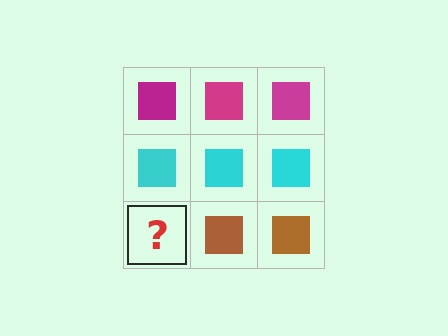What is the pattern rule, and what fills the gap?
The rule is that each row has a consistent color. The gap should be filled with a brown square.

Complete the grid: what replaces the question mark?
The question mark should be replaced with a brown square.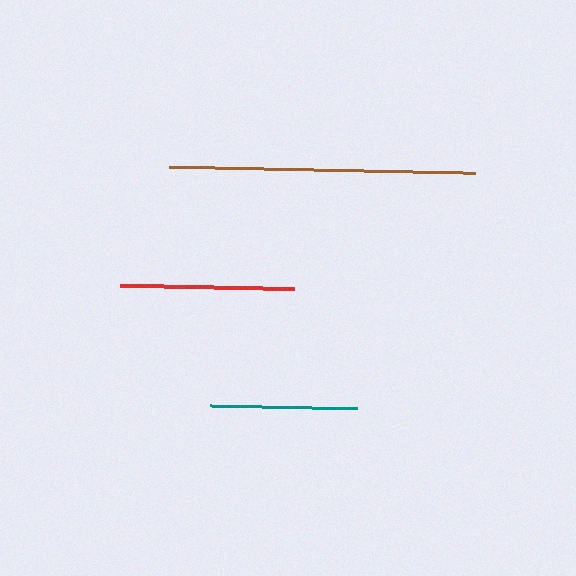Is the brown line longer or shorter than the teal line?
The brown line is longer than the teal line.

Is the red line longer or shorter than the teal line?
The red line is longer than the teal line.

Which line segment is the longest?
The brown line is the longest at approximately 305 pixels.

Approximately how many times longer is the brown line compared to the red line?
The brown line is approximately 1.8 times the length of the red line.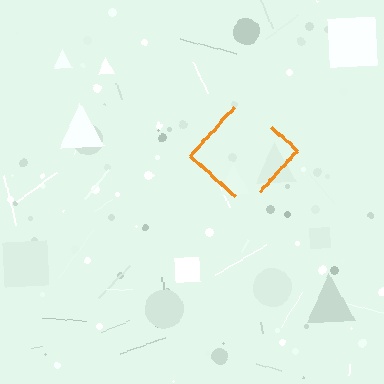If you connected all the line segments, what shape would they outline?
They would outline a diamond.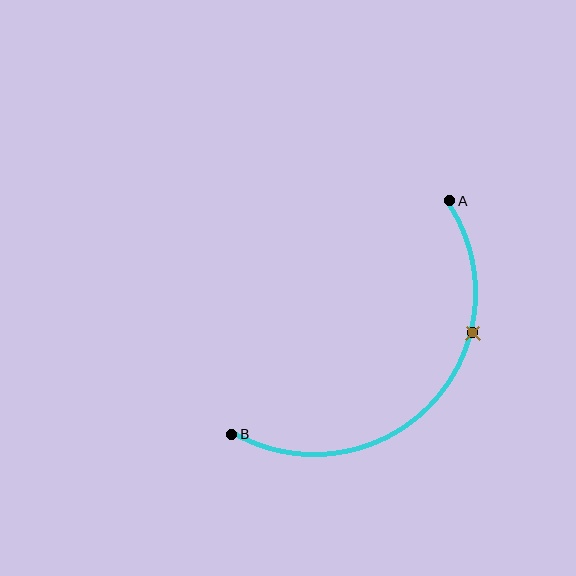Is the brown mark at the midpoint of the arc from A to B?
No. The brown mark lies on the arc but is closer to endpoint A. The arc midpoint would be at the point on the curve equidistant along the arc from both A and B.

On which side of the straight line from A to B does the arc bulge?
The arc bulges below and to the right of the straight line connecting A and B.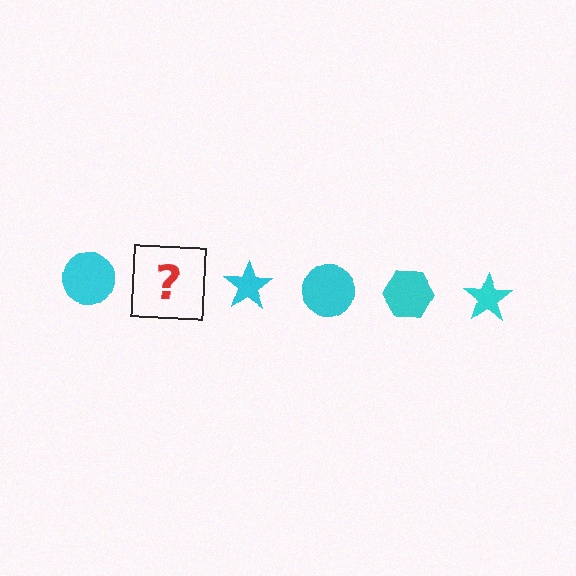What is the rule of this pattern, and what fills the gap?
The rule is that the pattern cycles through circle, hexagon, star shapes in cyan. The gap should be filled with a cyan hexagon.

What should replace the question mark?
The question mark should be replaced with a cyan hexagon.